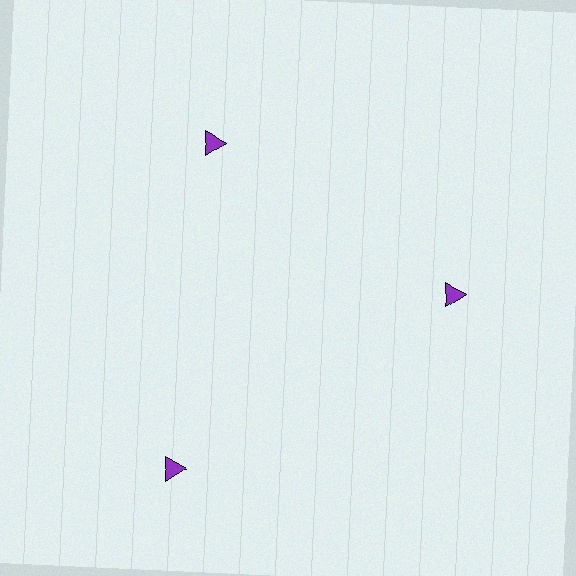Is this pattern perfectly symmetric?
No. The 3 purple triangles are arranged in a ring, but one element near the 7 o'clock position is pushed outward from the center, breaking the 3-fold rotational symmetry.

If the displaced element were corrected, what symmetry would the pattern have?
It would have 3-fold rotational symmetry — the pattern would map onto itself every 120 degrees.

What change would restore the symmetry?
The symmetry would be restored by moving it inward, back onto the ring so that all 3 triangles sit at equal angles and equal distance from the center.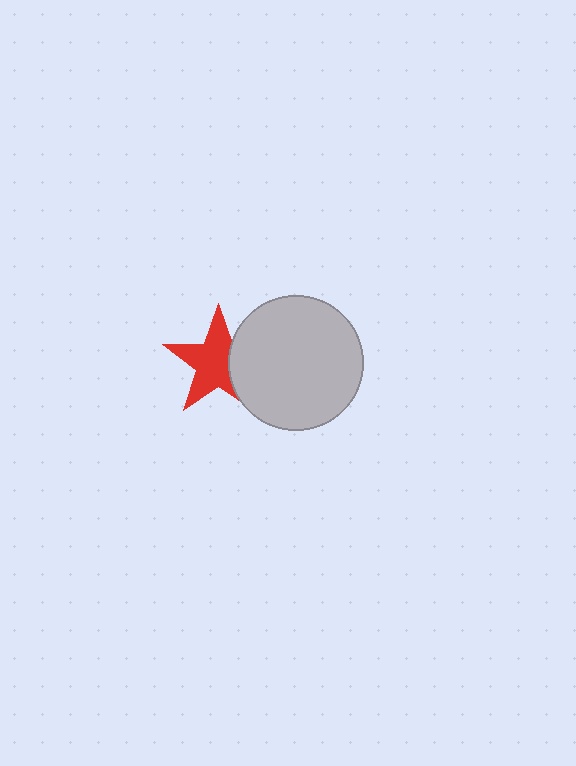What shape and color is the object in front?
The object in front is a light gray circle.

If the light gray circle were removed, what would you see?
You would see the complete red star.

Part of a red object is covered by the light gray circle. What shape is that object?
It is a star.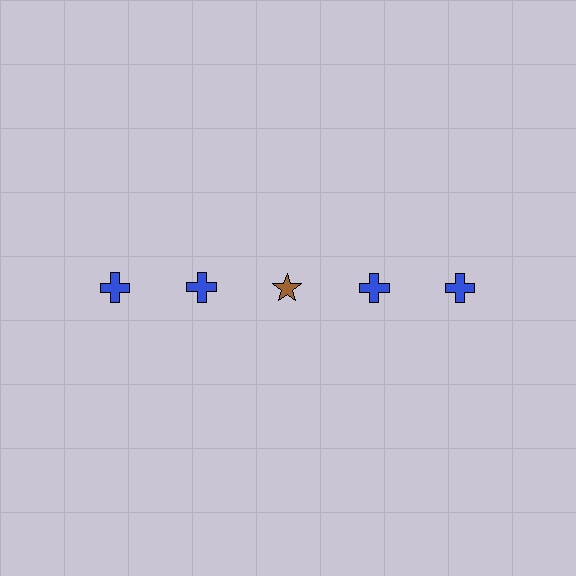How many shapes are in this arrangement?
There are 5 shapes arranged in a grid pattern.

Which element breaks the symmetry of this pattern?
The brown star in the top row, center column breaks the symmetry. All other shapes are blue crosses.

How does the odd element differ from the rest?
It differs in both color (brown instead of blue) and shape (star instead of cross).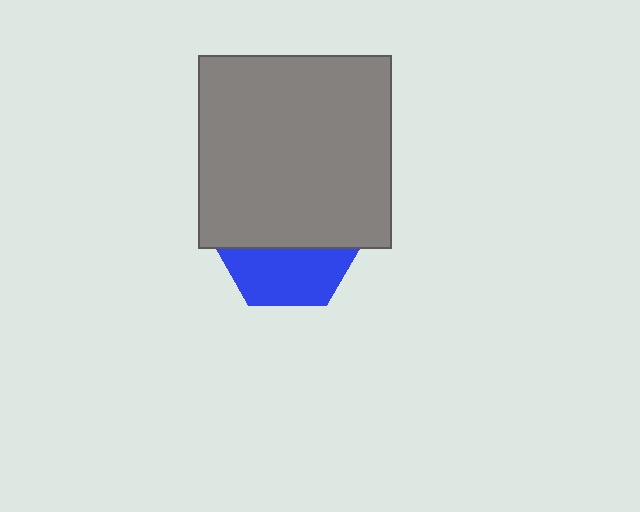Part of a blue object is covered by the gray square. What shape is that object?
It is a hexagon.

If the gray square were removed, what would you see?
You would see the complete blue hexagon.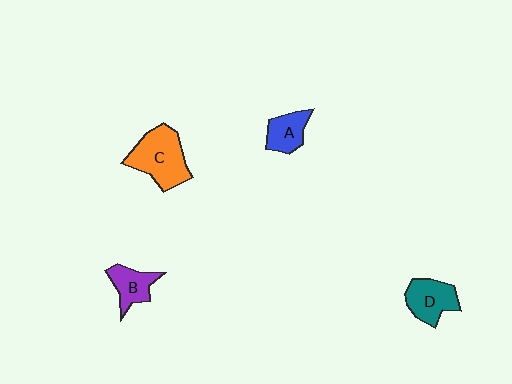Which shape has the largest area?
Shape C (orange).